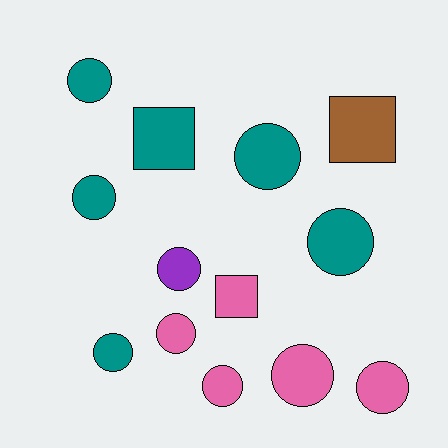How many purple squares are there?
There are no purple squares.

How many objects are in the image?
There are 13 objects.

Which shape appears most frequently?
Circle, with 10 objects.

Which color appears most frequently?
Teal, with 6 objects.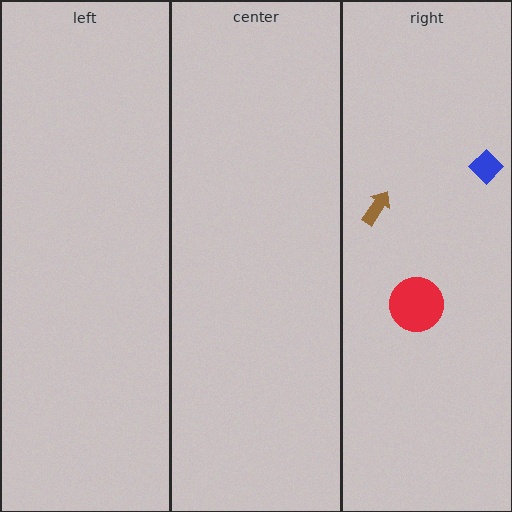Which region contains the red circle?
The right region.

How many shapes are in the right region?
3.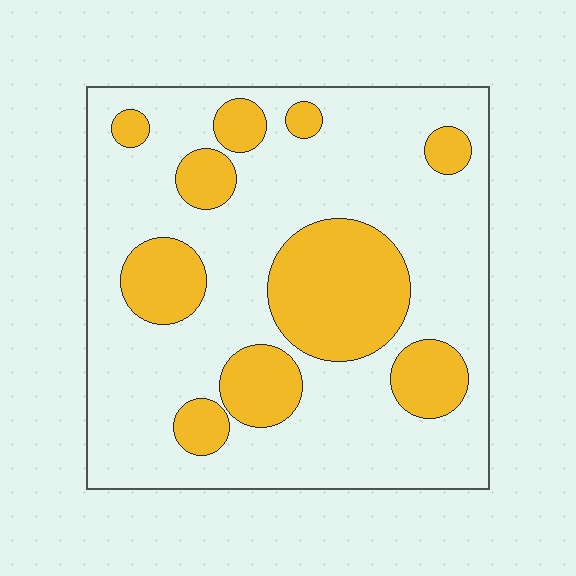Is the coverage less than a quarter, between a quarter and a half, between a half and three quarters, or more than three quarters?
Between a quarter and a half.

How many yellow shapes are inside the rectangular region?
10.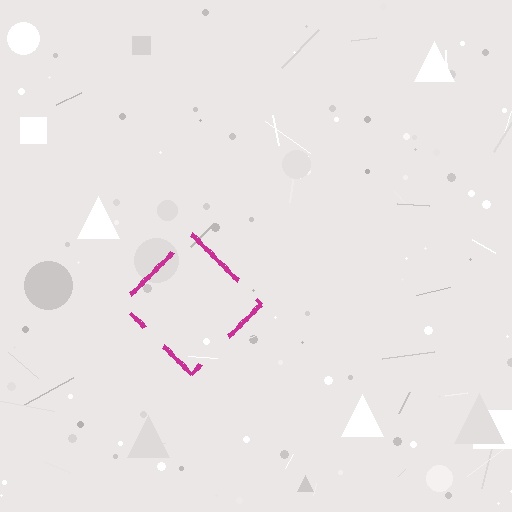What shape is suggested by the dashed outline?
The dashed outline suggests a diamond.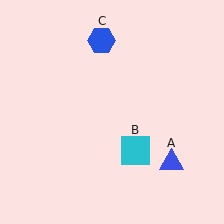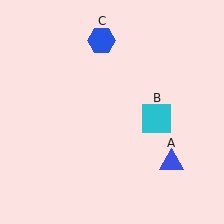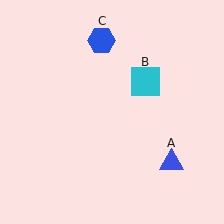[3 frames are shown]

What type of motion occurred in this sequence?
The cyan square (object B) rotated counterclockwise around the center of the scene.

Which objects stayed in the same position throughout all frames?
Blue triangle (object A) and blue hexagon (object C) remained stationary.